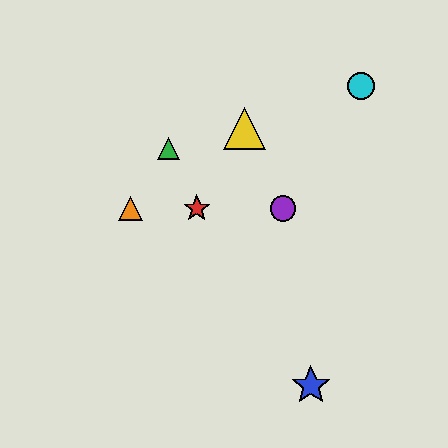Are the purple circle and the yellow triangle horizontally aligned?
No, the purple circle is at y≈208 and the yellow triangle is at y≈128.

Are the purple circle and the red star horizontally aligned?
Yes, both are at y≈208.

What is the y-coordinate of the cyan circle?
The cyan circle is at y≈86.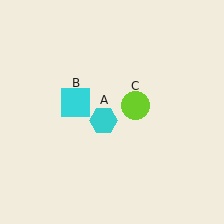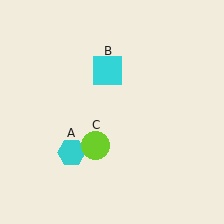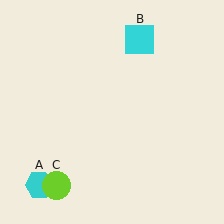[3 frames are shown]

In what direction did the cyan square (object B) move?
The cyan square (object B) moved up and to the right.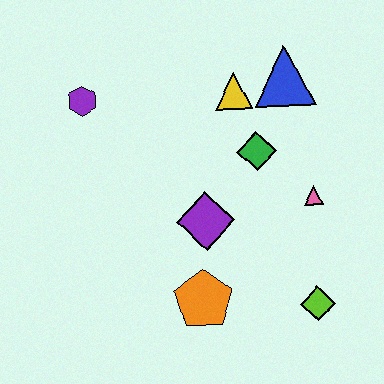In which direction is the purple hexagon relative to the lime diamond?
The purple hexagon is to the left of the lime diamond.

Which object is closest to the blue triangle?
The yellow triangle is closest to the blue triangle.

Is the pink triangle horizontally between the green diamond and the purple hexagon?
No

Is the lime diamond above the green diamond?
No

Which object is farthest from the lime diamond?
The purple hexagon is farthest from the lime diamond.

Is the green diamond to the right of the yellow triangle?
Yes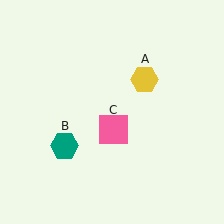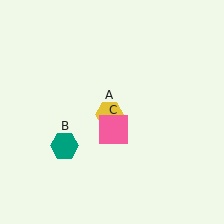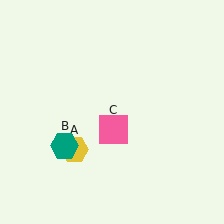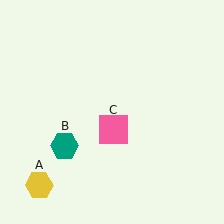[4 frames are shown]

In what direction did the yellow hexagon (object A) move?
The yellow hexagon (object A) moved down and to the left.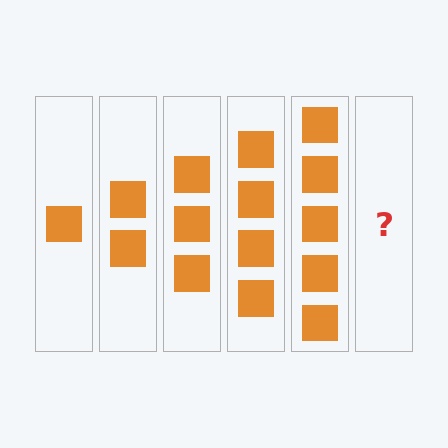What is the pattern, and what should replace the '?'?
The pattern is that each step adds one more square. The '?' should be 6 squares.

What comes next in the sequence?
The next element should be 6 squares.